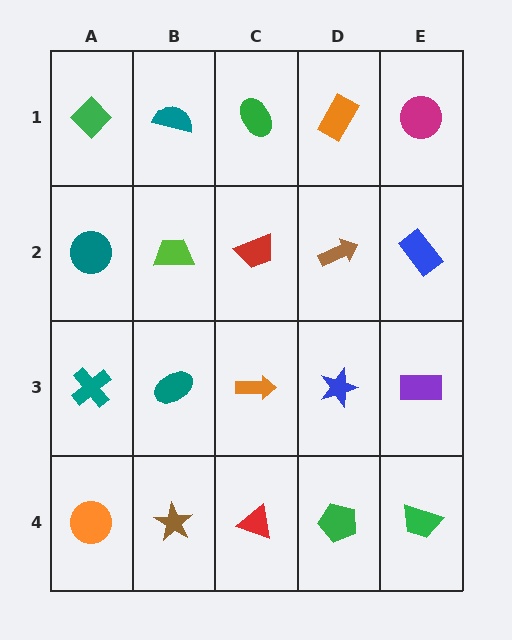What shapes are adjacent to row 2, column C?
A green ellipse (row 1, column C), an orange arrow (row 3, column C), a lime trapezoid (row 2, column B), a brown arrow (row 2, column D).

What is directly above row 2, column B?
A teal semicircle.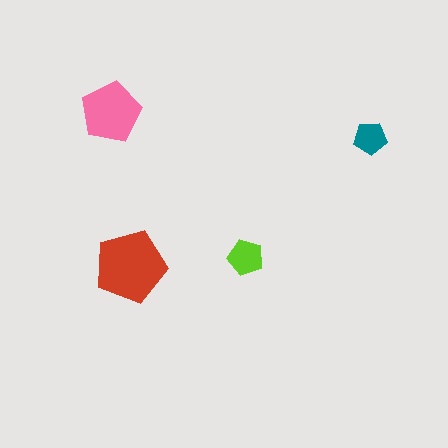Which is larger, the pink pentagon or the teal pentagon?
The pink one.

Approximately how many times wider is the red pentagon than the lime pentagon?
About 2 times wider.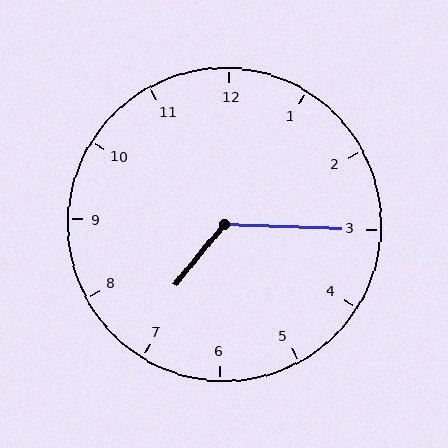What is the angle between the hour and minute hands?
Approximately 128 degrees.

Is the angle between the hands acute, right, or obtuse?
It is obtuse.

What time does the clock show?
7:15.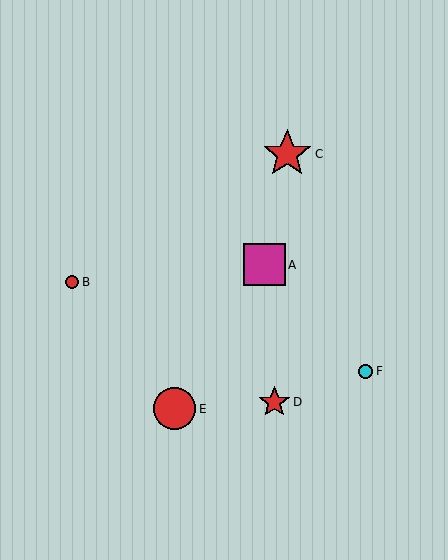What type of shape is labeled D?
Shape D is a red star.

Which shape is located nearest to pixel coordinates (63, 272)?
The red circle (labeled B) at (72, 282) is nearest to that location.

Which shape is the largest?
The red star (labeled C) is the largest.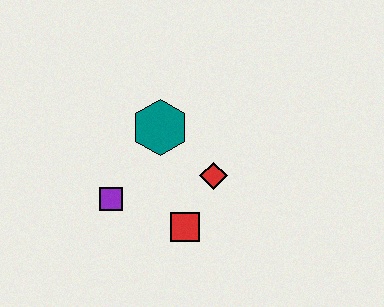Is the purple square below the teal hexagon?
Yes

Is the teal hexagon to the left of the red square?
Yes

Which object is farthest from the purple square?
The red diamond is farthest from the purple square.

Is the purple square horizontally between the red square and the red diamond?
No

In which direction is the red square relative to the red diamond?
The red square is below the red diamond.